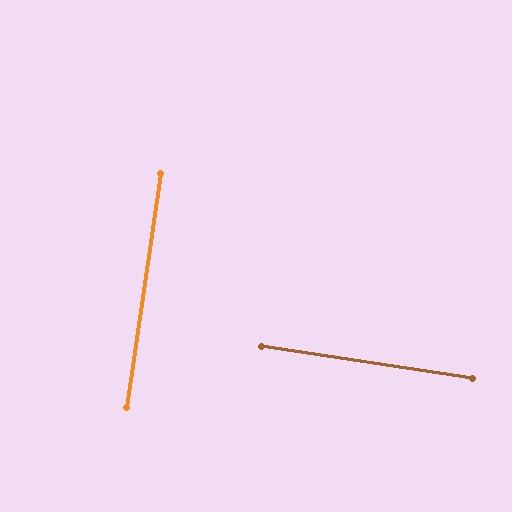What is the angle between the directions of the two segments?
Approximately 90 degrees.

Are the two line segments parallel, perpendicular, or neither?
Perpendicular — they meet at approximately 90°.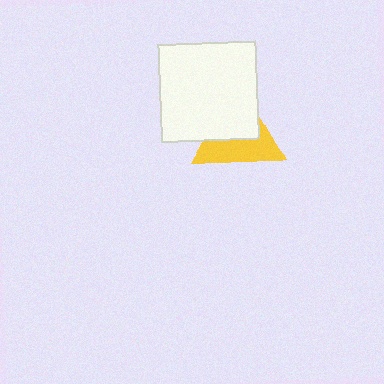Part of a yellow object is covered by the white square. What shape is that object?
It is a triangle.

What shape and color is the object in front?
The object in front is a white square.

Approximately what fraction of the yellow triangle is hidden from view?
Roughly 50% of the yellow triangle is hidden behind the white square.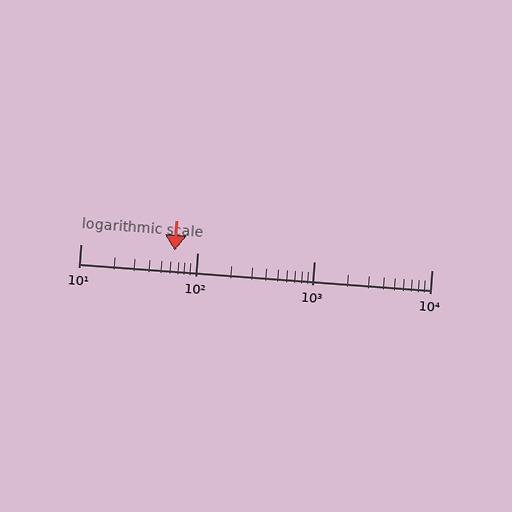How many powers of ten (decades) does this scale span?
The scale spans 3 decades, from 10 to 10000.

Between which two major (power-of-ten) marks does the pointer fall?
The pointer is between 10 and 100.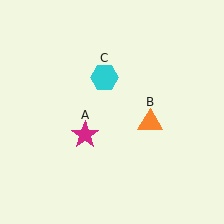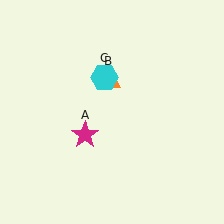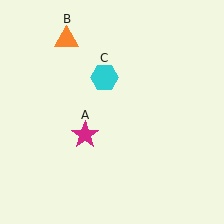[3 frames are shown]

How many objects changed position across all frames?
1 object changed position: orange triangle (object B).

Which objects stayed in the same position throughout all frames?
Magenta star (object A) and cyan hexagon (object C) remained stationary.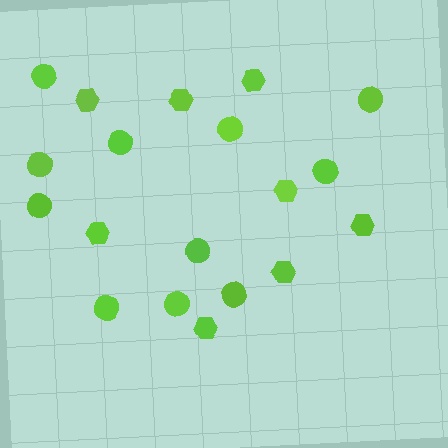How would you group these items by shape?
There are 2 groups: one group of circles (11) and one group of hexagons (8).